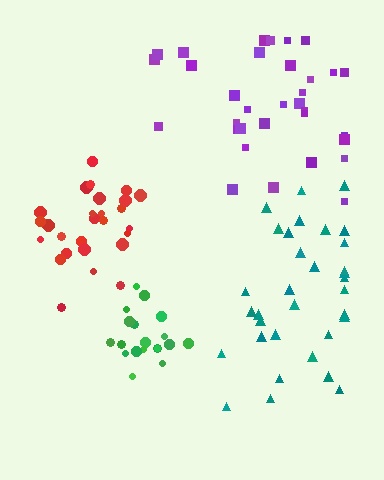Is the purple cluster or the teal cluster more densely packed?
Teal.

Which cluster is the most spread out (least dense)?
Purple.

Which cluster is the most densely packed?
Green.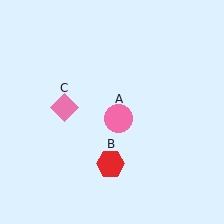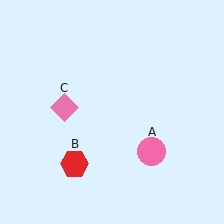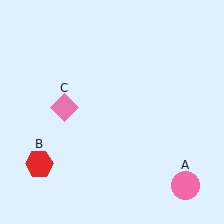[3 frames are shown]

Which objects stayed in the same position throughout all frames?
Pink diamond (object C) remained stationary.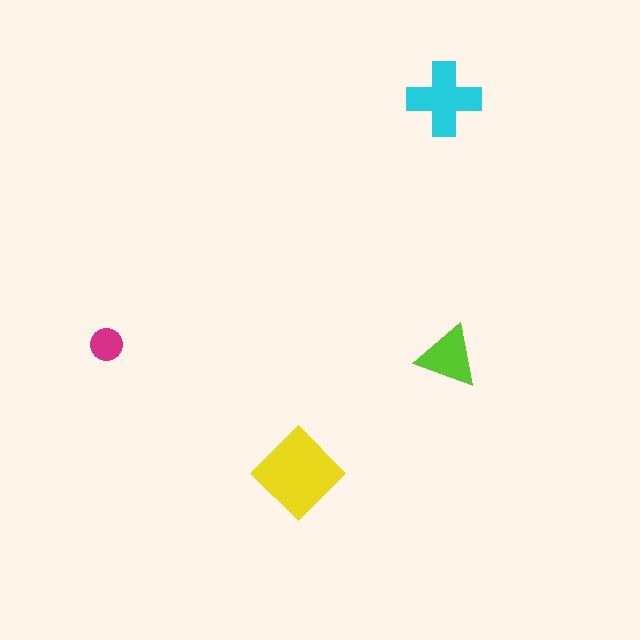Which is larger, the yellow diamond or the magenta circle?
The yellow diamond.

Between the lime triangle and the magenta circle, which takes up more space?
The lime triangle.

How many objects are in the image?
There are 4 objects in the image.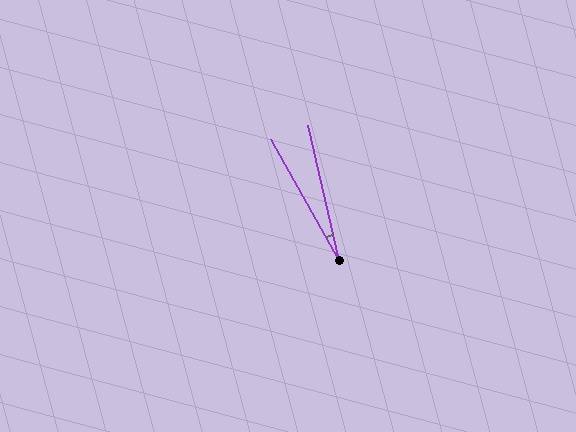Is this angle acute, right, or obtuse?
It is acute.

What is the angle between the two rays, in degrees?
Approximately 16 degrees.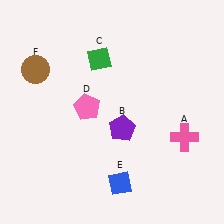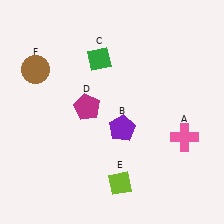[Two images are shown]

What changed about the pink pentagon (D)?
In Image 1, D is pink. In Image 2, it changed to magenta.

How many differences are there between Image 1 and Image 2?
There are 2 differences between the two images.